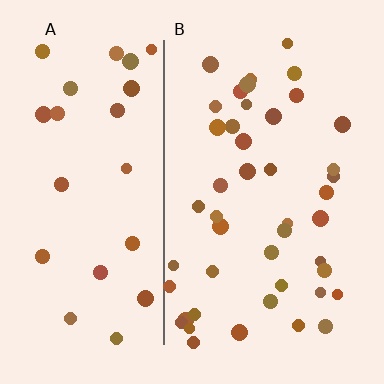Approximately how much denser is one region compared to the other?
Approximately 1.8× — region B over region A.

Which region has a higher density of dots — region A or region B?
B (the right).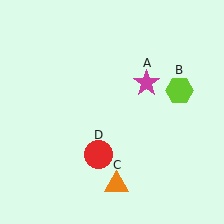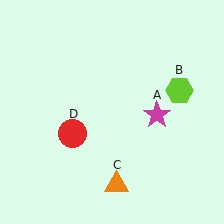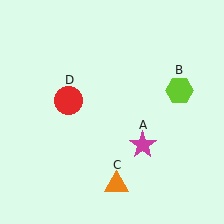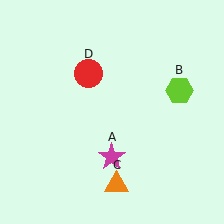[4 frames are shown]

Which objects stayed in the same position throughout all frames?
Lime hexagon (object B) and orange triangle (object C) remained stationary.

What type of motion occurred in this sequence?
The magenta star (object A), red circle (object D) rotated clockwise around the center of the scene.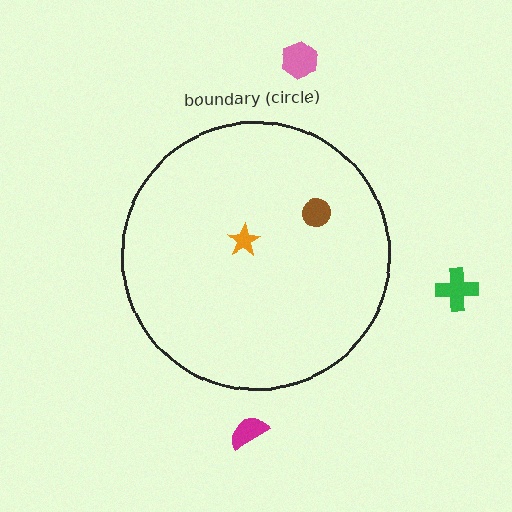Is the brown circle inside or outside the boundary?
Inside.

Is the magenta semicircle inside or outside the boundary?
Outside.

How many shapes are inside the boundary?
2 inside, 3 outside.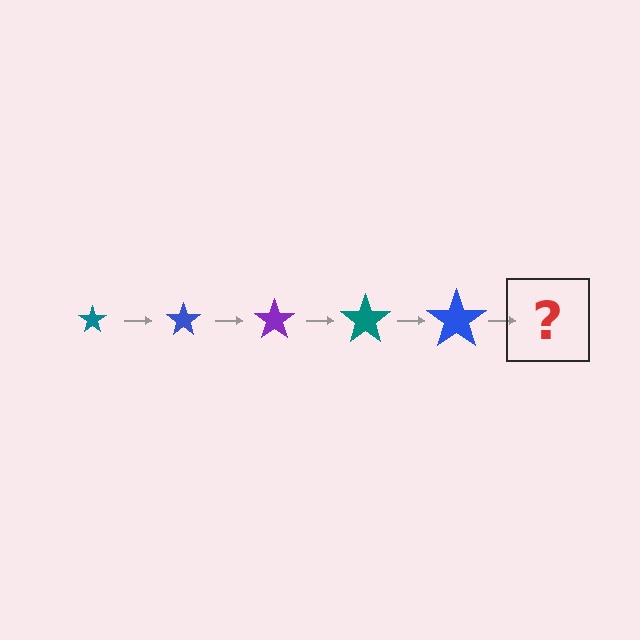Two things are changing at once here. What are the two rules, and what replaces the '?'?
The two rules are that the star grows larger each step and the color cycles through teal, blue, and purple. The '?' should be a purple star, larger than the previous one.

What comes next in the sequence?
The next element should be a purple star, larger than the previous one.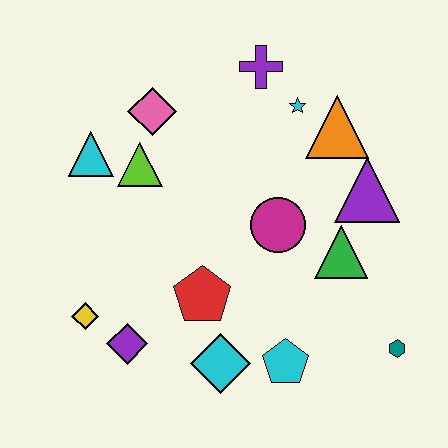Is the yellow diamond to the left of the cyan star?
Yes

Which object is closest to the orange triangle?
The cyan star is closest to the orange triangle.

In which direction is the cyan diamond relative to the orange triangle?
The cyan diamond is below the orange triangle.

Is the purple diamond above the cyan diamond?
Yes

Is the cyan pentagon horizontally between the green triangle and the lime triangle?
Yes